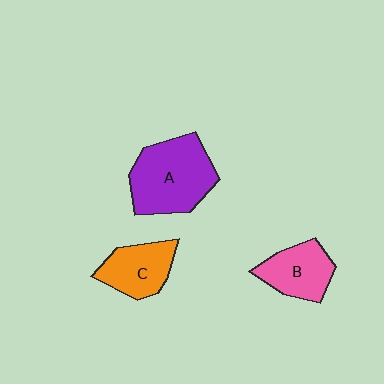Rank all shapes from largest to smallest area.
From largest to smallest: A (purple), B (pink), C (orange).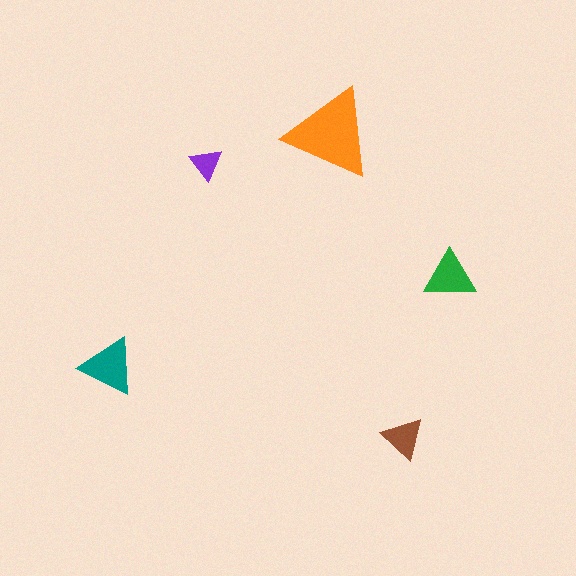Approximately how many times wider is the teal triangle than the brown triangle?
About 1.5 times wider.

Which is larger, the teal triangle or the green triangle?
The teal one.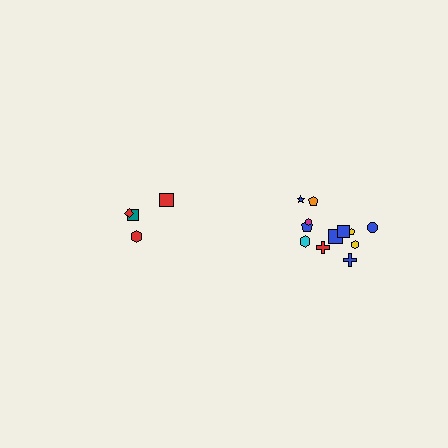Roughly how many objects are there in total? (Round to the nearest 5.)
Roughly 15 objects in total.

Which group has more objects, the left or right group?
The right group.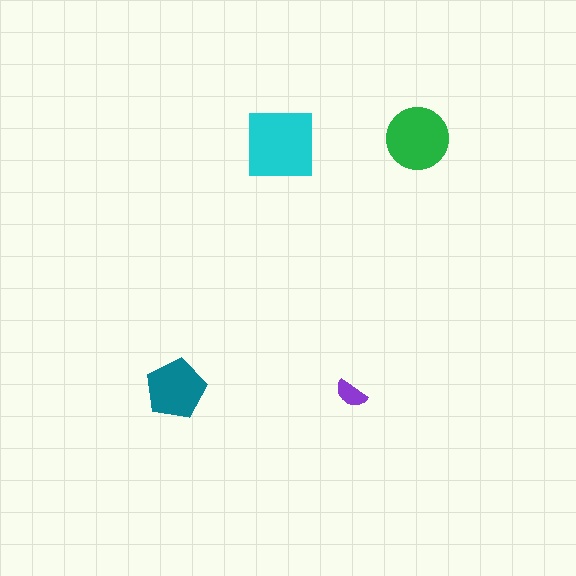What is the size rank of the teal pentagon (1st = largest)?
3rd.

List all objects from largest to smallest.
The cyan square, the green circle, the teal pentagon, the purple semicircle.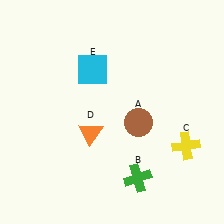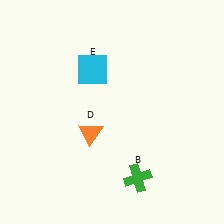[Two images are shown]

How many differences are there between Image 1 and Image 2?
There are 2 differences between the two images.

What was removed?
The brown circle (A), the yellow cross (C) were removed in Image 2.